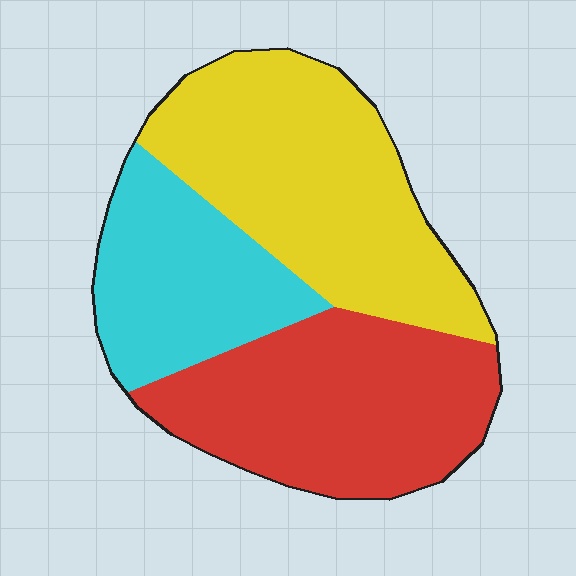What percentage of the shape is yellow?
Yellow covers roughly 40% of the shape.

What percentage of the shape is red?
Red takes up about three eighths (3/8) of the shape.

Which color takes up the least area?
Cyan, at roughly 25%.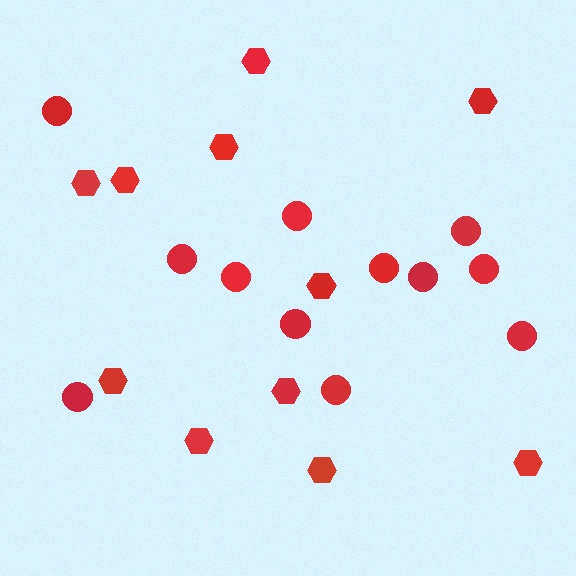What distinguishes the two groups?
There are 2 groups: one group of hexagons (11) and one group of circles (12).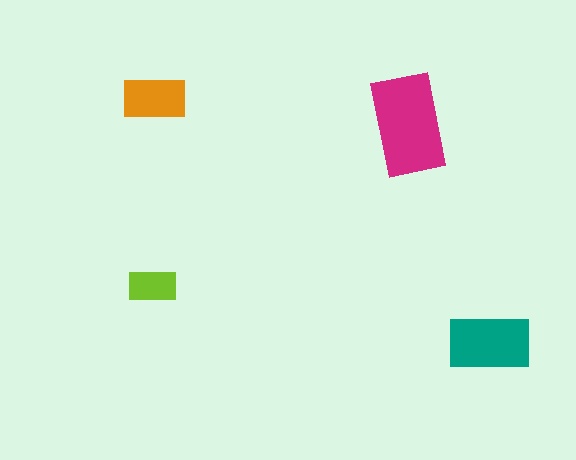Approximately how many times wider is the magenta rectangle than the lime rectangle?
About 2 times wider.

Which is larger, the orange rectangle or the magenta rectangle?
The magenta one.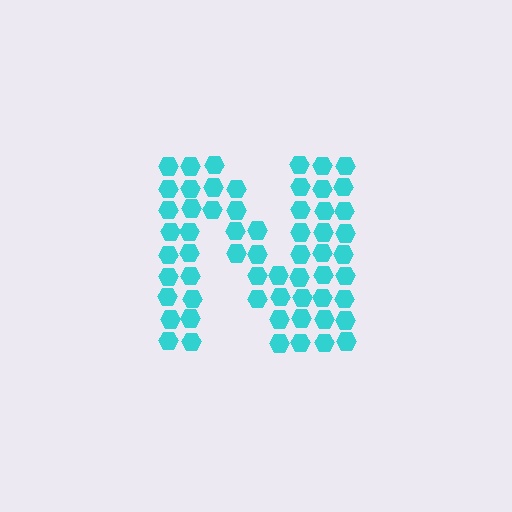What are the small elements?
The small elements are hexagons.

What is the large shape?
The large shape is the letter N.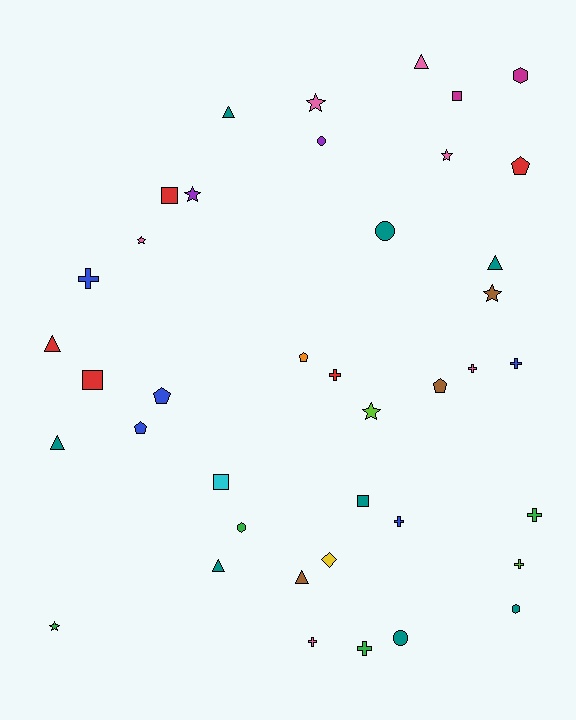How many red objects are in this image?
There are 5 red objects.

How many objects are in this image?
There are 40 objects.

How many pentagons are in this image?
There are 5 pentagons.